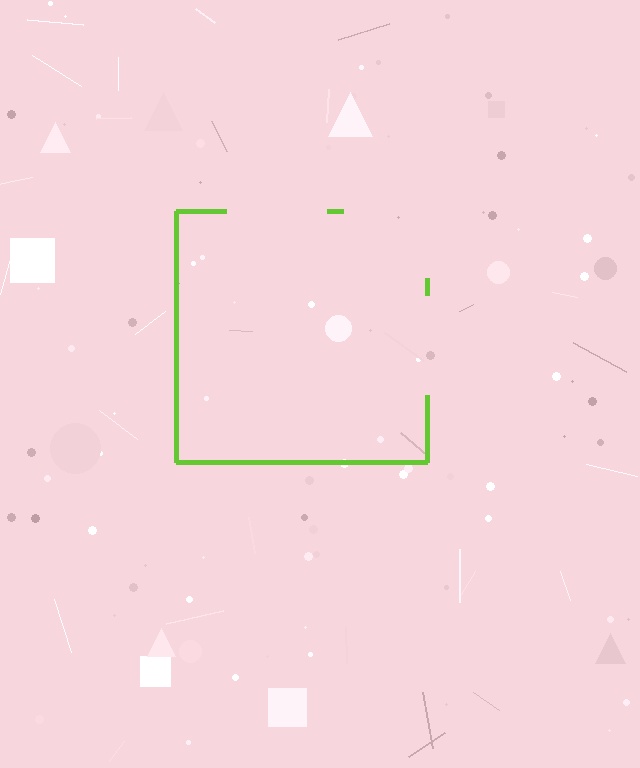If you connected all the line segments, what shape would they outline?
They would outline a square.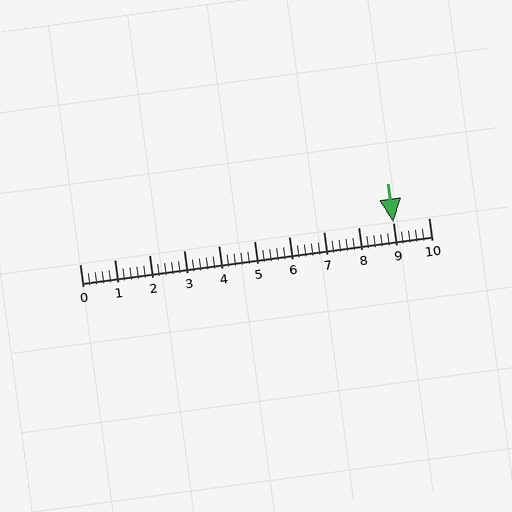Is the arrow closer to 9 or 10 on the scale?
The arrow is closer to 9.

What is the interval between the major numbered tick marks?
The major tick marks are spaced 1 units apart.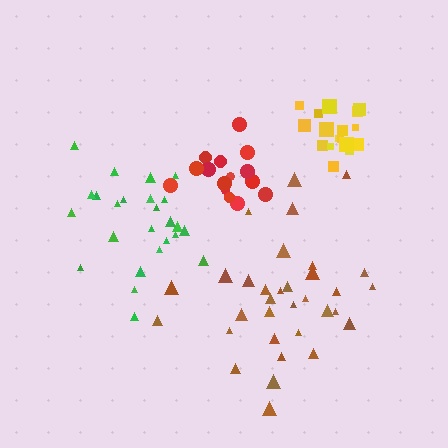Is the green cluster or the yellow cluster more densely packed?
Yellow.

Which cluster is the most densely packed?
Yellow.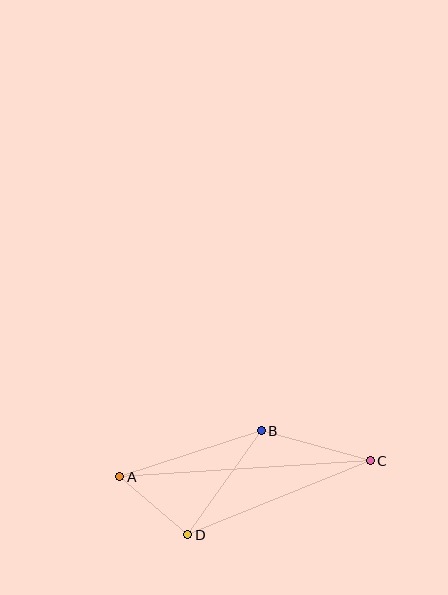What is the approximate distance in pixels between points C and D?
The distance between C and D is approximately 197 pixels.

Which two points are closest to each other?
Points A and D are closest to each other.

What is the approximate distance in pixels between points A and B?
The distance between A and B is approximately 149 pixels.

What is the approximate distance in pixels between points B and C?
The distance between B and C is approximately 113 pixels.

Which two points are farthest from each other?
Points A and C are farthest from each other.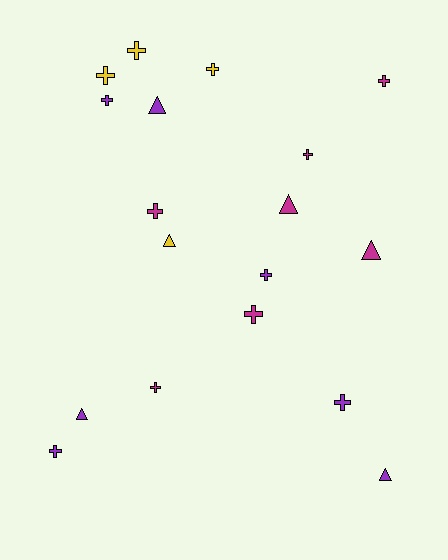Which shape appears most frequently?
Cross, with 12 objects.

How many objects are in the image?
There are 18 objects.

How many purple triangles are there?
There are 3 purple triangles.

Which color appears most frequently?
Magenta, with 7 objects.